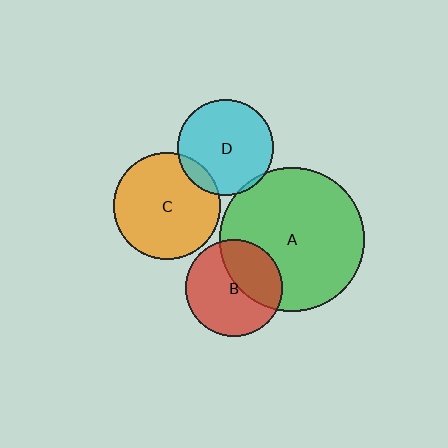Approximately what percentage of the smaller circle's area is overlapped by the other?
Approximately 5%.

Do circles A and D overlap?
Yes.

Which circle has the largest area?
Circle A (green).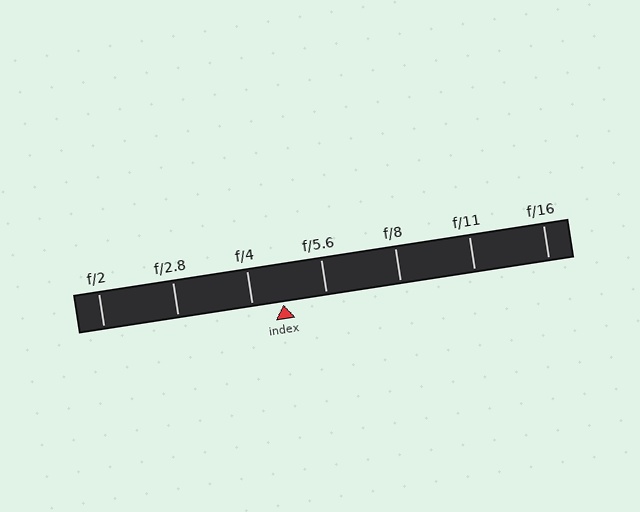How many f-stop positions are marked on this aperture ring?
There are 7 f-stop positions marked.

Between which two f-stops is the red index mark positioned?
The index mark is between f/4 and f/5.6.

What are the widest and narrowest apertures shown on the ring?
The widest aperture shown is f/2 and the narrowest is f/16.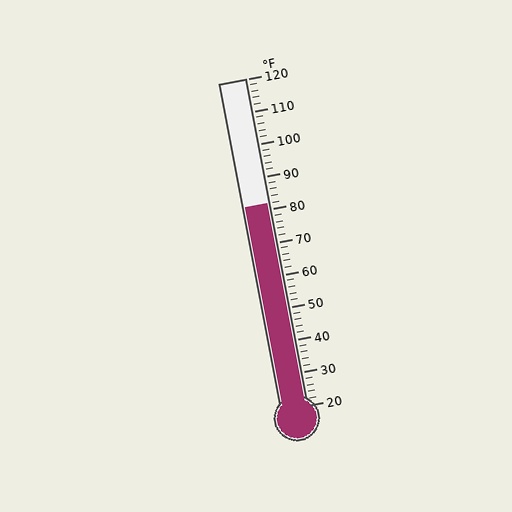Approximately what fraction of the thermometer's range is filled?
The thermometer is filled to approximately 60% of its range.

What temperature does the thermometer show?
The thermometer shows approximately 82°F.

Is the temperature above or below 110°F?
The temperature is below 110°F.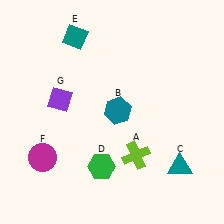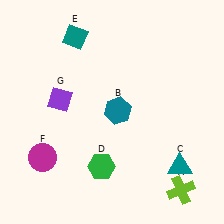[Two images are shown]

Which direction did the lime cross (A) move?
The lime cross (A) moved right.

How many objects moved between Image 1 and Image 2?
1 object moved between the two images.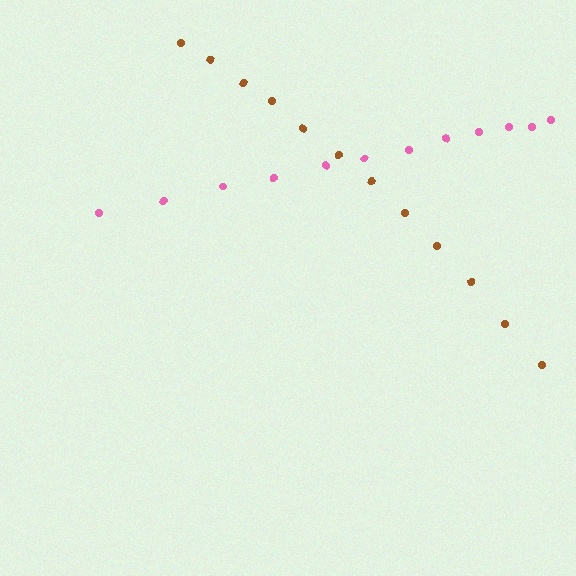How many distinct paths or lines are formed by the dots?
There are 2 distinct paths.